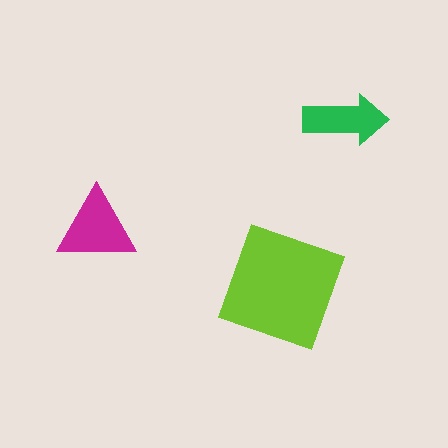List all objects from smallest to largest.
The green arrow, the magenta triangle, the lime square.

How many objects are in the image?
There are 3 objects in the image.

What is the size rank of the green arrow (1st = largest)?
3rd.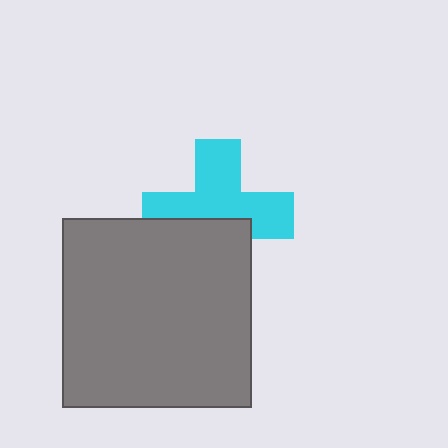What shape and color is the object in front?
The object in front is a gray square.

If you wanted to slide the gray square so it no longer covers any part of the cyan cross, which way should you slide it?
Slide it down — that is the most direct way to separate the two shapes.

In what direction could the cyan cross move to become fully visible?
The cyan cross could move up. That would shift it out from behind the gray square entirely.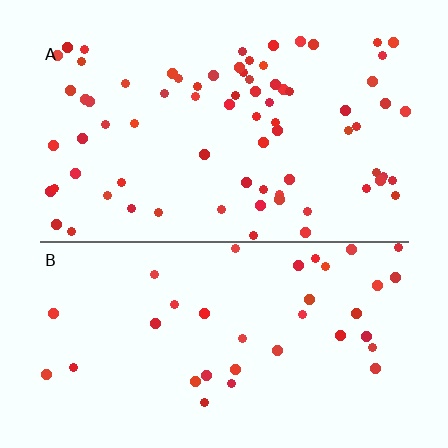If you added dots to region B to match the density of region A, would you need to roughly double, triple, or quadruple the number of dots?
Approximately double.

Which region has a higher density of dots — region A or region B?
A (the top).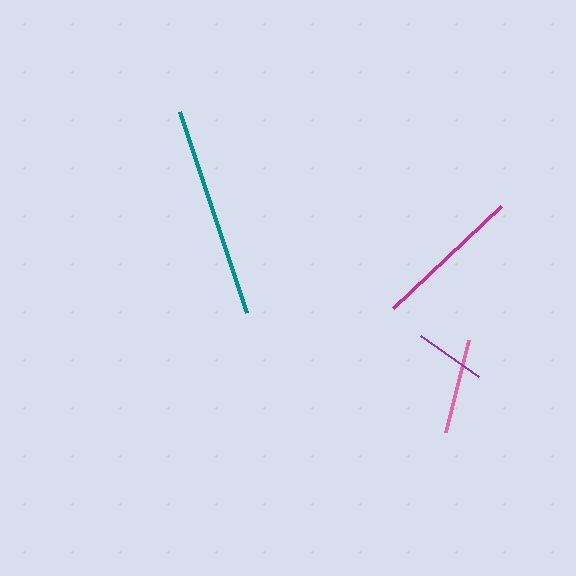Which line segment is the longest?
The teal line is the longest at approximately 212 pixels.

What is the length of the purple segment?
The purple segment is approximately 71 pixels long.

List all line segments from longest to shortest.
From longest to shortest: teal, magenta, pink, purple.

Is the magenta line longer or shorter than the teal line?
The teal line is longer than the magenta line.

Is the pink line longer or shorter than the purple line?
The pink line is longer than the purple line.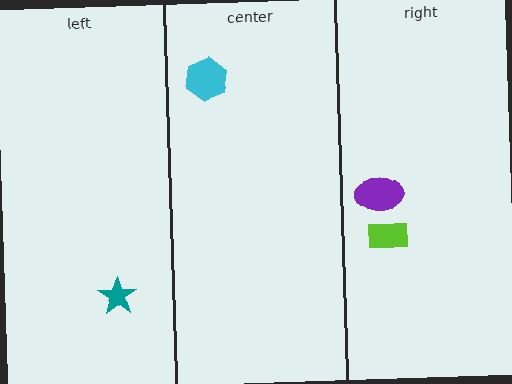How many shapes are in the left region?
1.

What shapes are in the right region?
The lime rectangle, the purple ellipse.